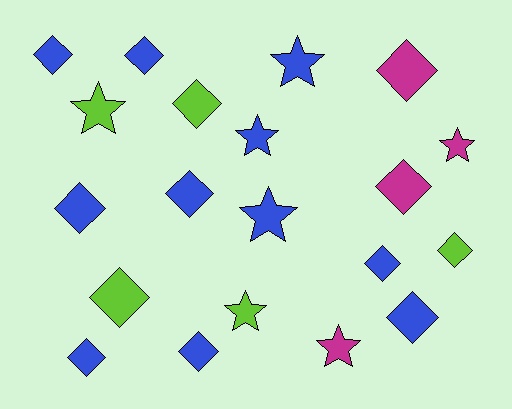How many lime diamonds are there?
There are 3 lime diamonds.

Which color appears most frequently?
Blue, with 11 objects.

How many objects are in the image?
There are 20 objects.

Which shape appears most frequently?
Diamond, with 13 objects.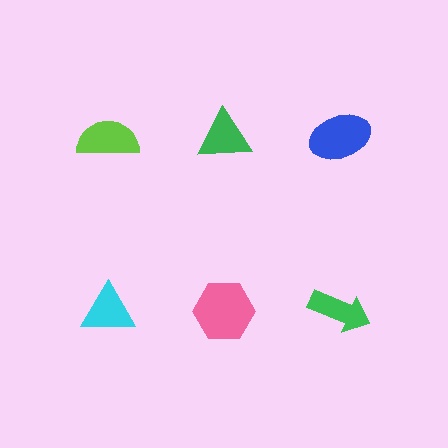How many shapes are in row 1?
3 shapes.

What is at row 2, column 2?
A pink hexagon.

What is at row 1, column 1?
A lime semicircle.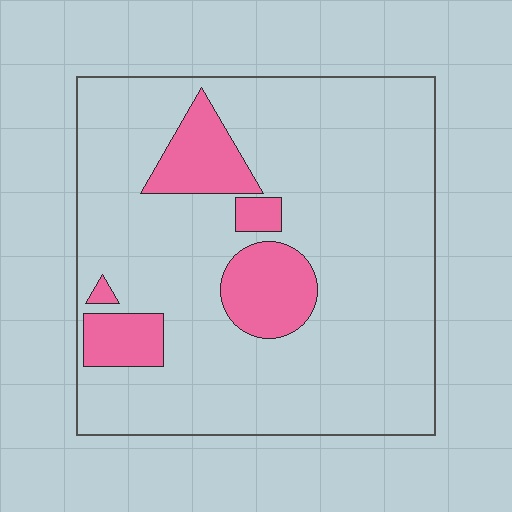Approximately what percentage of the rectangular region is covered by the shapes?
Approximately 15%.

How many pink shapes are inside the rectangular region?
5.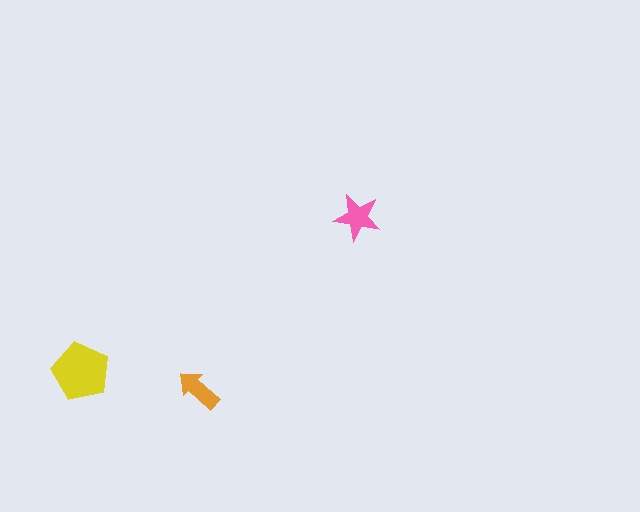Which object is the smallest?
The orange arrow.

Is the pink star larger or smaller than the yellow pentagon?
Smaller.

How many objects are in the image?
There are 3 objects in the image.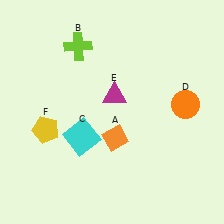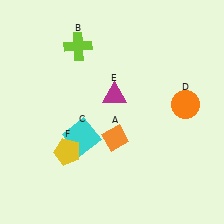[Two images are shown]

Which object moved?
The yellow pentagon (F) moved down.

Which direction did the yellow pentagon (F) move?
The yellow pentagon (F) moved down.